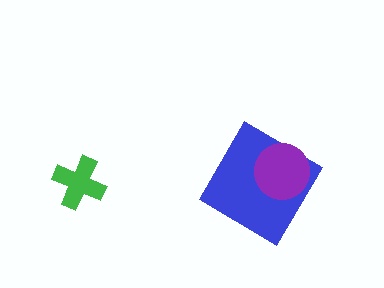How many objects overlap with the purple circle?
1 object overlaps with the purple circle.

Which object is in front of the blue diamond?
The purple circle is in front of the blue diamond.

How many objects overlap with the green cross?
0 objects overlap with the green cross.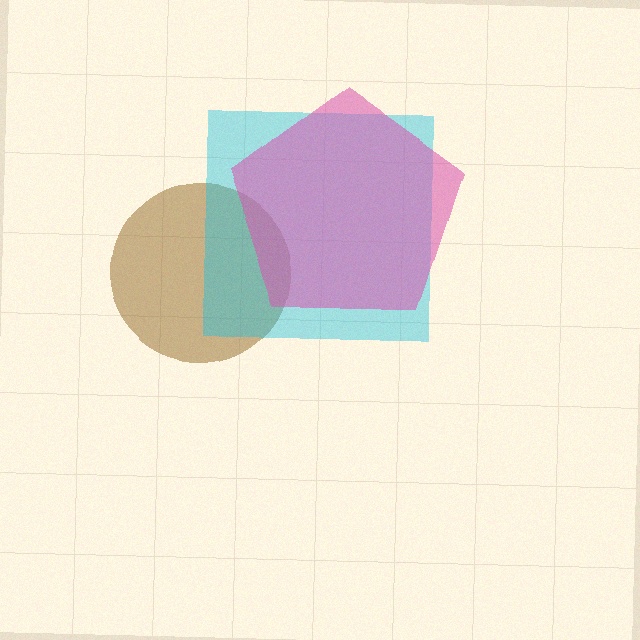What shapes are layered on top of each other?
The layered shapes are: a brown circle, a cyan square, a pink pentagon.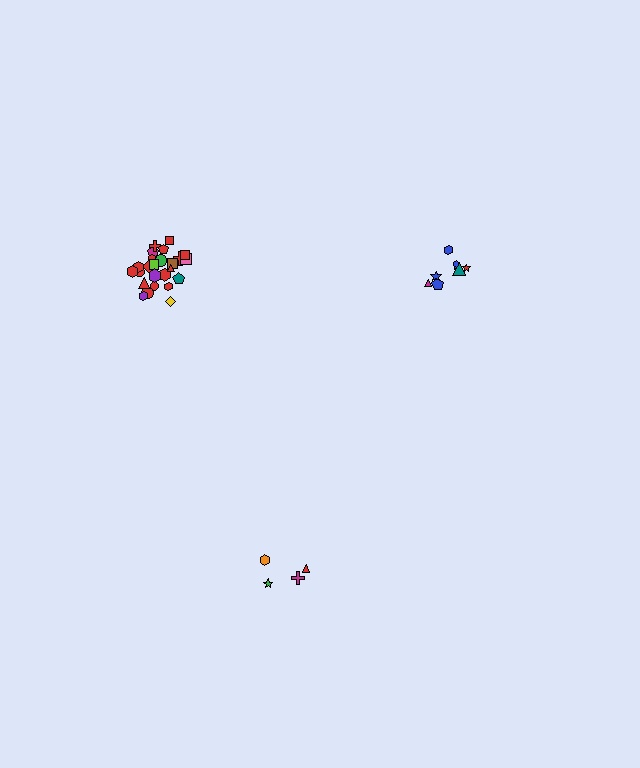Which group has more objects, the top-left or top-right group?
The top-left group.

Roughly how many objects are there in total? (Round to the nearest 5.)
Roughly 35 objects in total.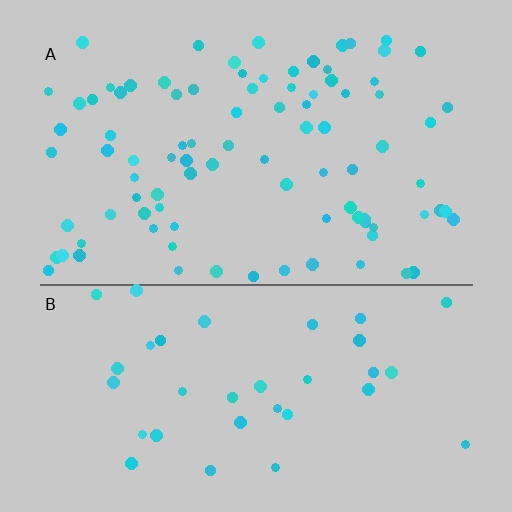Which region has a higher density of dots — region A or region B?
A (the top).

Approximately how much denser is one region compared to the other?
Approximately 2.4× — region A over region B.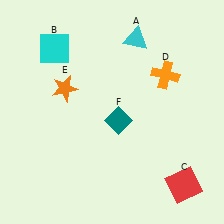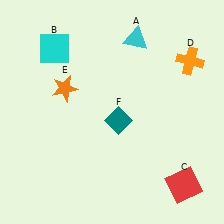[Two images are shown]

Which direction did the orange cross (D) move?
The orange cross (D) moved right.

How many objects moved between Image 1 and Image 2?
1 object moved between the two images.